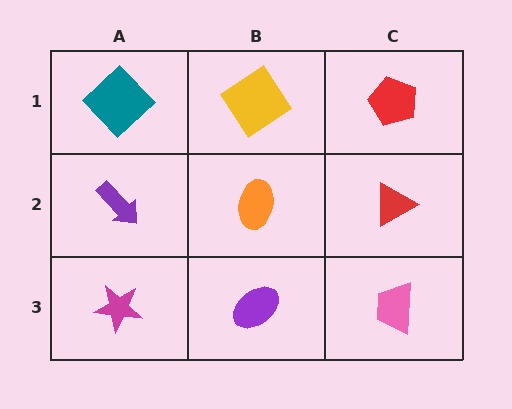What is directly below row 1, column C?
A red triangle.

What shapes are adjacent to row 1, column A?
A purple arrow (row 2, column A), a yellow diamond (row 1, column B).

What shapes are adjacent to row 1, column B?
An orange ellipse (row 2, column B), a teal diamond (row 1, column A), a red pentagon (row 1, column C).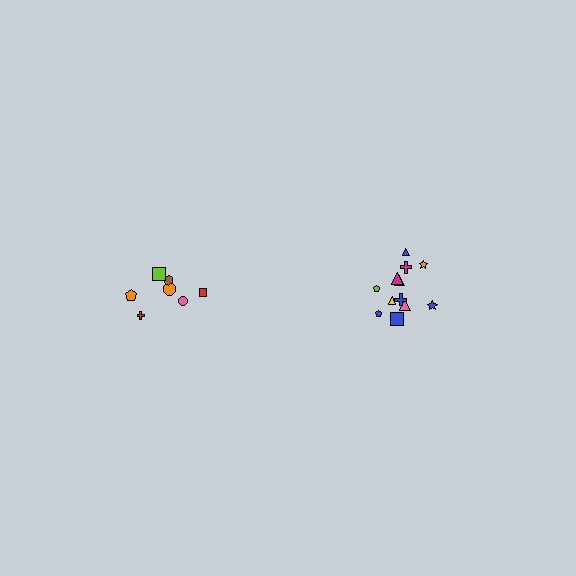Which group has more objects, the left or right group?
The right group.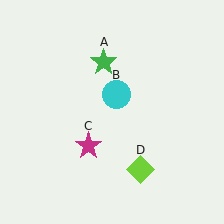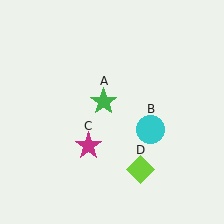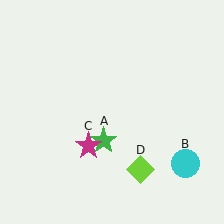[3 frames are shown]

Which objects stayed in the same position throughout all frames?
Magenta star (object C) and lime diamond (object D) remained stationary.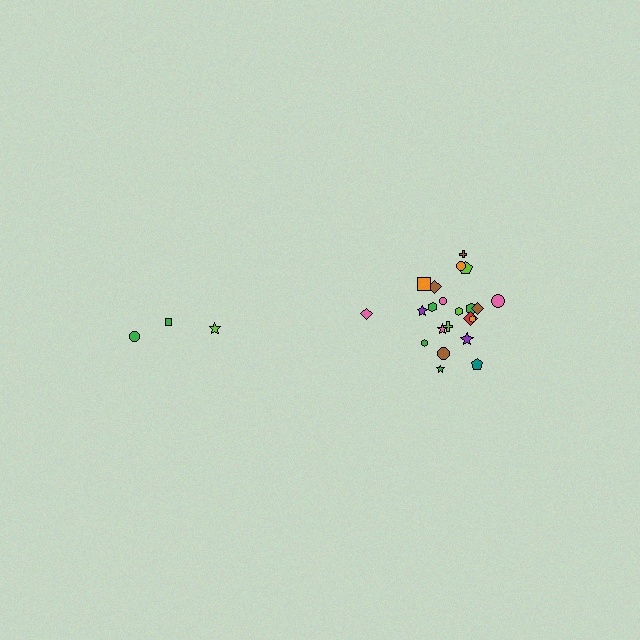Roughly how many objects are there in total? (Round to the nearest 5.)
Roughly 25 objects in total.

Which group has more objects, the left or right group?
The right group.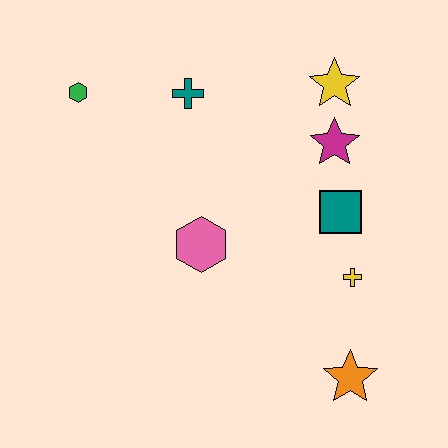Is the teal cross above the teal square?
Yes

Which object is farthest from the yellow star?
The orange star is farthest from the yellow star.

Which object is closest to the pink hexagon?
The teal square is closest to the pink hexagon.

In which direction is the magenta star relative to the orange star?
The magenta star is above the orange star.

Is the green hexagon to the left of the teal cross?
Yes